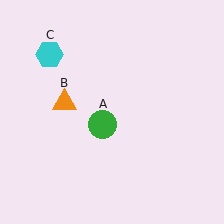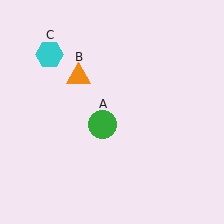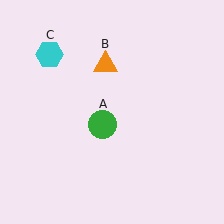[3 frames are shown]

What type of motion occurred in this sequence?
The orange triangle (object B) rotated clockwise around the center of the scene.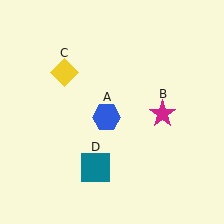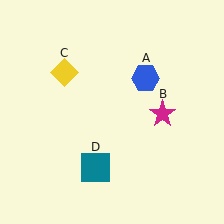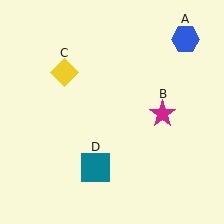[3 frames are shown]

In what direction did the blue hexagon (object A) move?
The blue hexagon (object A) moved up and to the right.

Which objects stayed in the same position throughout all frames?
Magenta star (object B) and yellow diamond (object C) and teal square (object D) remained stationary.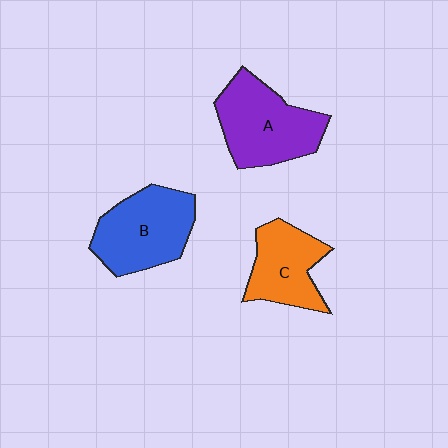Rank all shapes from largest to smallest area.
From largest to smallest: A (purple), B (blue), C (orange).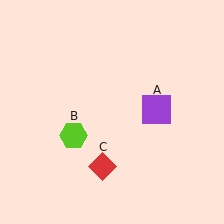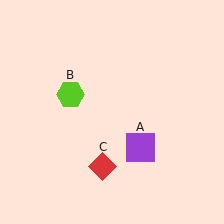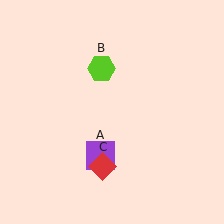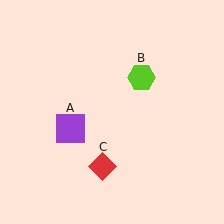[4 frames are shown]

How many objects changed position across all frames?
2 objects changed position: purple square (object A), lime hexagon (object B).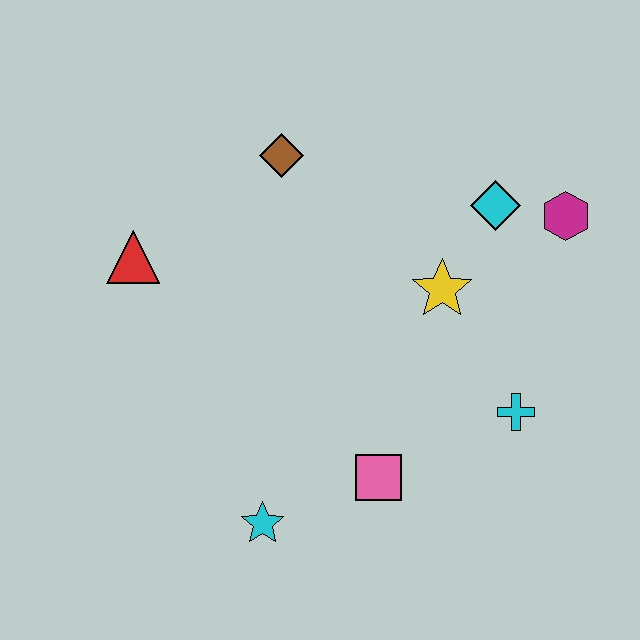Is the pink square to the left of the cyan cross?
Yes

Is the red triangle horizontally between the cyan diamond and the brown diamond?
No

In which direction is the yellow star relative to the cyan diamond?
The yellow star is below the cyan diamond.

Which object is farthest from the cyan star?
The magenta hexagon is farthest from the cyan star.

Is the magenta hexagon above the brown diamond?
No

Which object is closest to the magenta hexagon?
The cyan diamond is closest to the magenta hexagon.